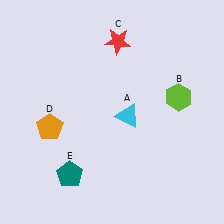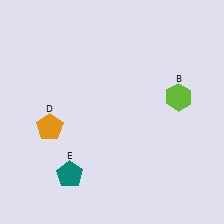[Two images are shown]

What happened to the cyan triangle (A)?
The cyan triangle (A) was removed in Image 2. It was in the bottom-right area of Image 1.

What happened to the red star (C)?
The red star (C) was removed in Image 2. It was in the top-right area of Image 1.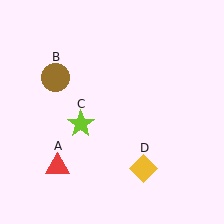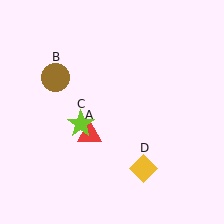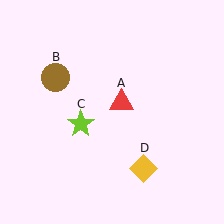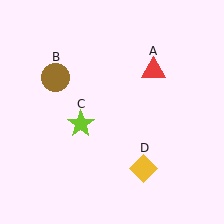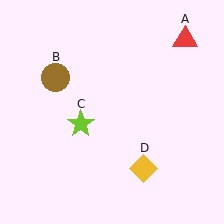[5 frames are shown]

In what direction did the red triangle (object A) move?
The red triangle (object A) moved up and to the right.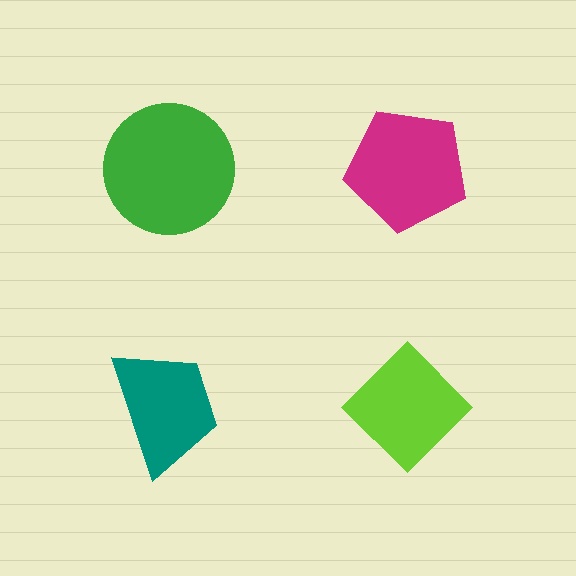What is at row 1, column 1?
A green circle.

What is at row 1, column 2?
A magenta pentagon.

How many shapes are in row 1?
2 shapes.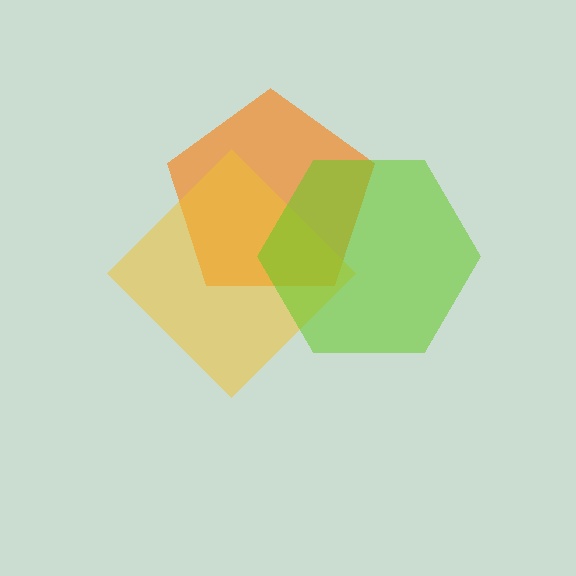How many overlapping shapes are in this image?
There are 3 overlapping shapes in the image.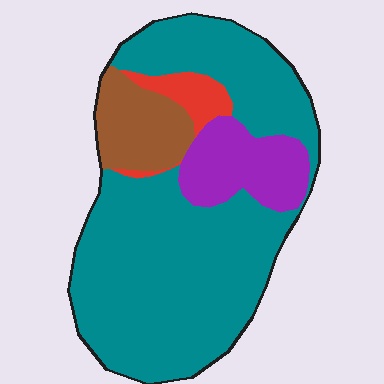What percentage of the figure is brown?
Brown takes up about one eighth (1/8) of the figure.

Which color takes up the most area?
Teal, at roughly 70%.